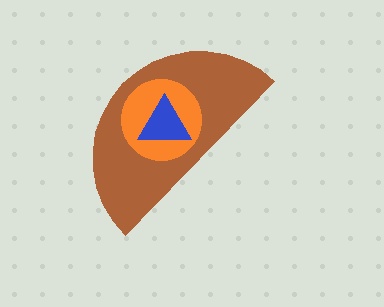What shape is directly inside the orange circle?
The blue triangle.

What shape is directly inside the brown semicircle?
The orange circle.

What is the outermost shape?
The brown semicircle.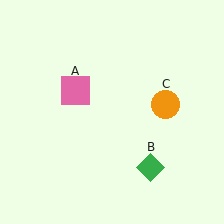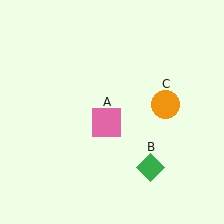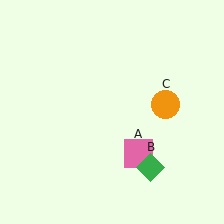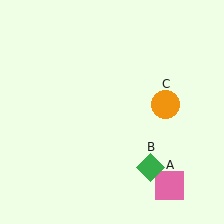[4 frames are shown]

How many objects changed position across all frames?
1 object changed position: pink square (object A).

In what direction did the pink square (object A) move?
The pink square (object A) moved down and to the right.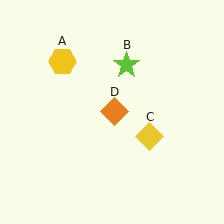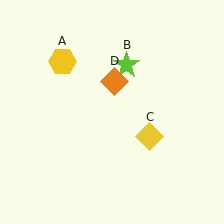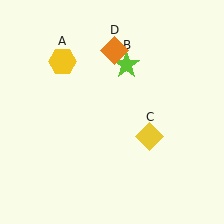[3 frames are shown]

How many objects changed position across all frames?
1 object changed position: orange diamond (object D).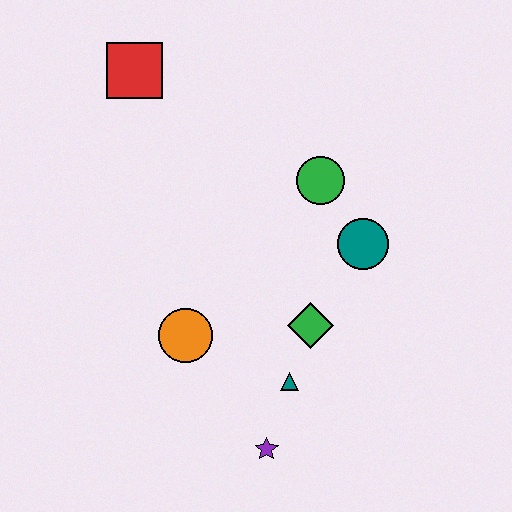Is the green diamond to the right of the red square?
Yes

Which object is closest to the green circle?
The teal circle is closest to the green circle.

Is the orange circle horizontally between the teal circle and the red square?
Yes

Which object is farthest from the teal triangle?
The red square is farthest from the teal triangle.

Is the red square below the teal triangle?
No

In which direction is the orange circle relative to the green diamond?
The orange circle is to the left of the green diamond.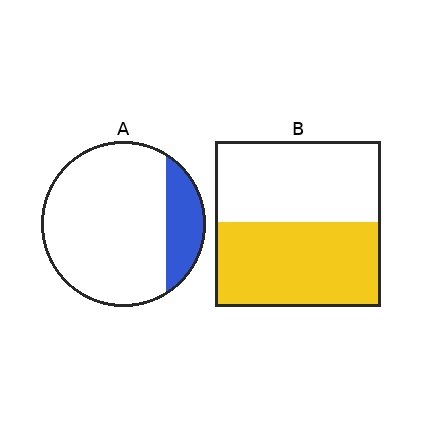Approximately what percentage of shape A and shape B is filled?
A is approximately 20% and B is approximately 50%.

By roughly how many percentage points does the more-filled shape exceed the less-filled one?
By roughly 35 percentage points (B over A).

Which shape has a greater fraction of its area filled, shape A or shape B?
Shape B.